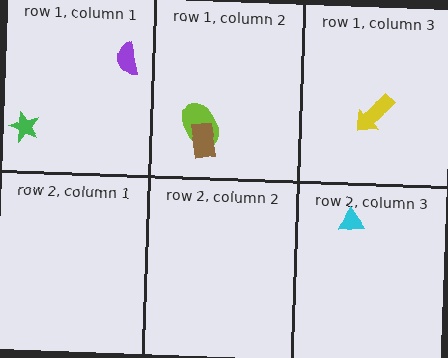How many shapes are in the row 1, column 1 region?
2.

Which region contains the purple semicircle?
The row 1, column 1 region.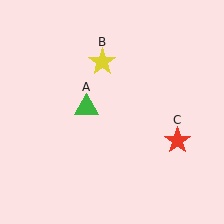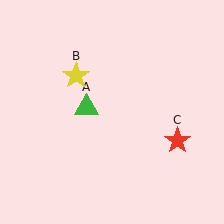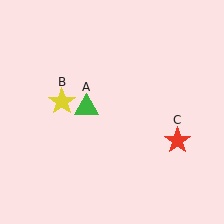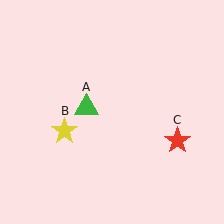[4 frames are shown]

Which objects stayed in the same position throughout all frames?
Green triangle (object A) and red star (object C) remained stationary.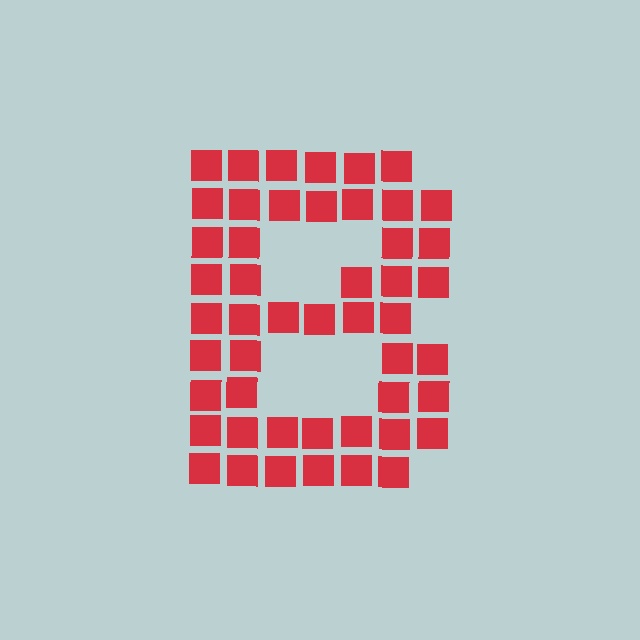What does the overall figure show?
The overall figure shows the letter B.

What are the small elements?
The small elements are squares.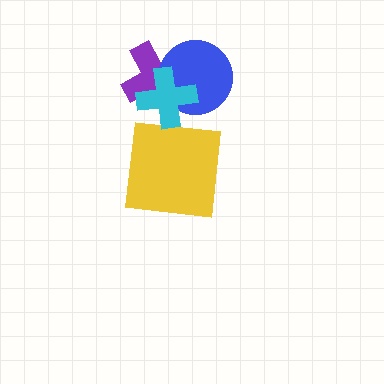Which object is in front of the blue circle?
The cyan cross is in front of the blue circle.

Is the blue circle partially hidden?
Yes, it is partially covered by another shape.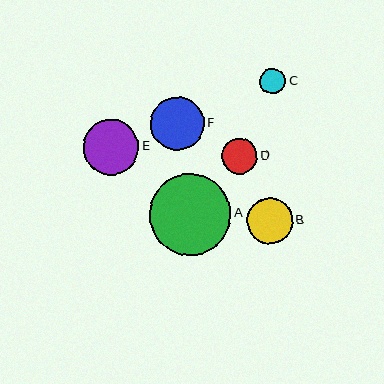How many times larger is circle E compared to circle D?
Circle E is approximately 1.6 times the size of circle D.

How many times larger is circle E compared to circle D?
Circle E is approximately 1.6 times the size of circle D.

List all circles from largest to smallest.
From largest to smallest: A, E, F, B, D, C.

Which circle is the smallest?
Circle C is the smallest with a size of approximately 26 pixels.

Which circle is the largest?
Circle A is the largest with a size of approximately 81 pixels.